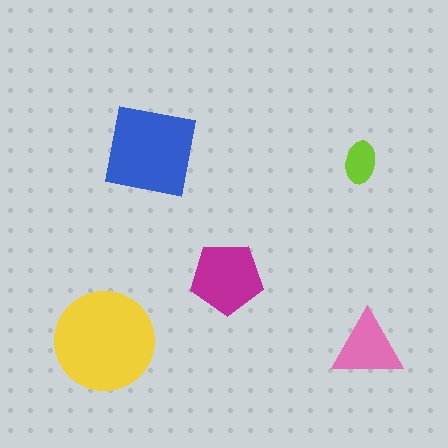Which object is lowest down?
The pink triangle is bottommost.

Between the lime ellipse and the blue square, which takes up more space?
The blue square.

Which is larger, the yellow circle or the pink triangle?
The yellow circle.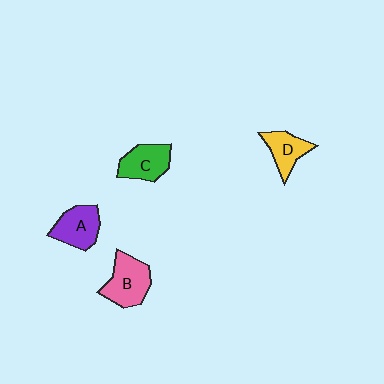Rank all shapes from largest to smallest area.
From largest to smallest: B (pink), A (purple), C (green), D (yellow).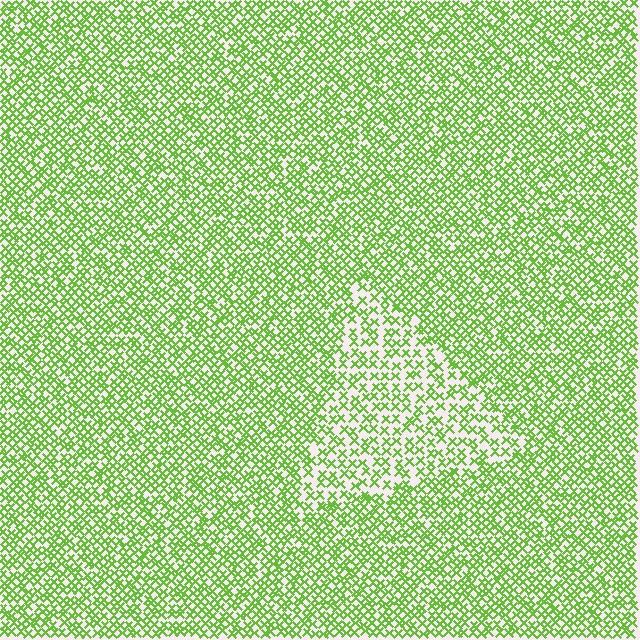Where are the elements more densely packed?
The elements are more densely packed outside the triangle boundary.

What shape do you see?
I see a triangle.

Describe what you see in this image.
The image contains small lime elements arranged at two different densities. A triangle-shaped region is visible where the elements are less densely packed than the surrounding area.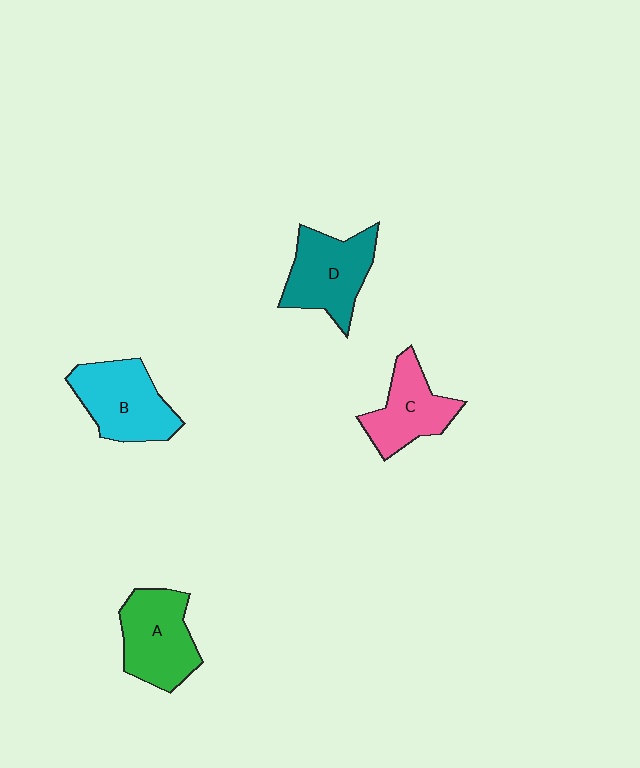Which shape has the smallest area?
Shape C (pink).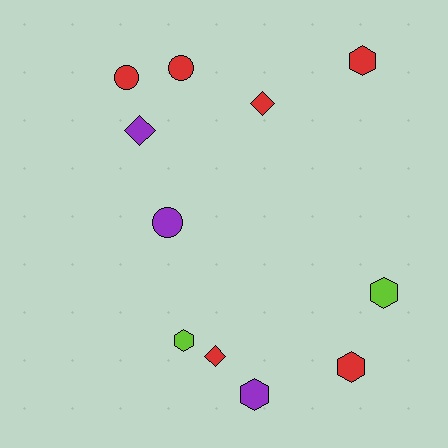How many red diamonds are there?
There are 2 red diamonds.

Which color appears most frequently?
Red, with 6 objects.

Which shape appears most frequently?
Hexagon, with 5 objects.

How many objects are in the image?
There are 11 objects.